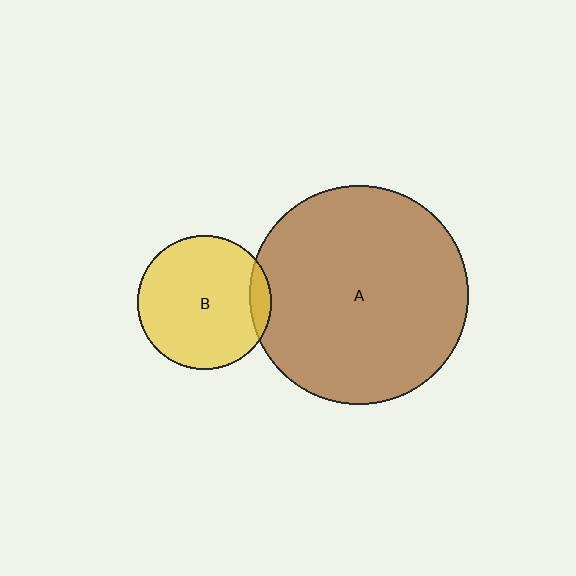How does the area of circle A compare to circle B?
Approximately 2.6 times.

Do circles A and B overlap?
Yes.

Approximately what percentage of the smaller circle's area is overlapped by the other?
Approximately 10%.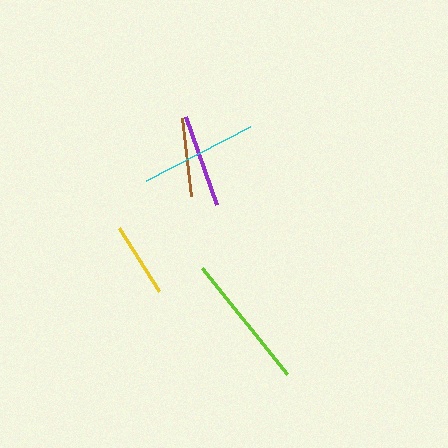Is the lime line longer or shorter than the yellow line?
The lime line is longer than the yellow line.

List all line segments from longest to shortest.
From longest to shortest: lime, cyan, purple, brown, yellow.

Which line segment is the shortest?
The yellow line is the shortest at approximately 74 pixels.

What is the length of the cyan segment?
The cyan segment is approximately 117 pixels long.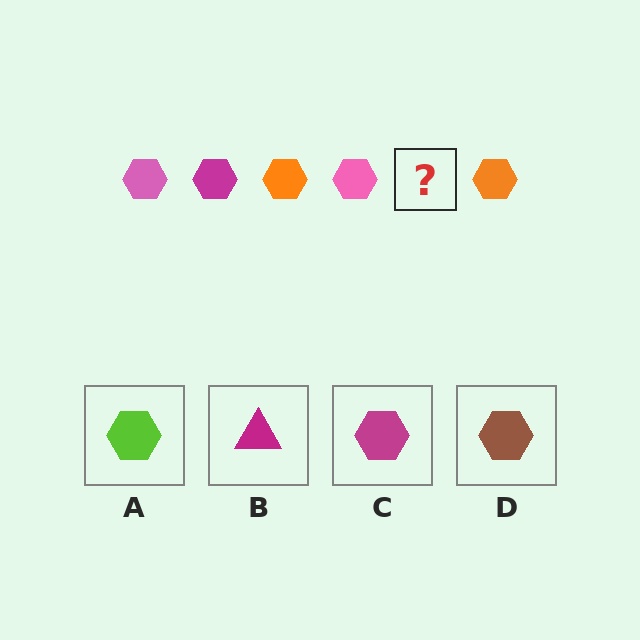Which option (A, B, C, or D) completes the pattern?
C.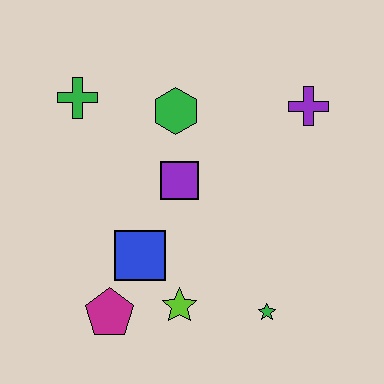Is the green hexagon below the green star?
No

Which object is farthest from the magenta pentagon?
The purple cross is farthest from the magenta pentagon.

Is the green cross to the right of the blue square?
No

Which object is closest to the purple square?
The green hexagon is closest to the purple square.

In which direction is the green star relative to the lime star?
The green star is to the right of the lime star.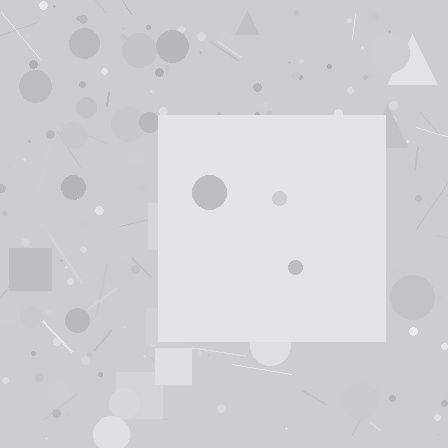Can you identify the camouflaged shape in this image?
The camouflaged shape is a square.